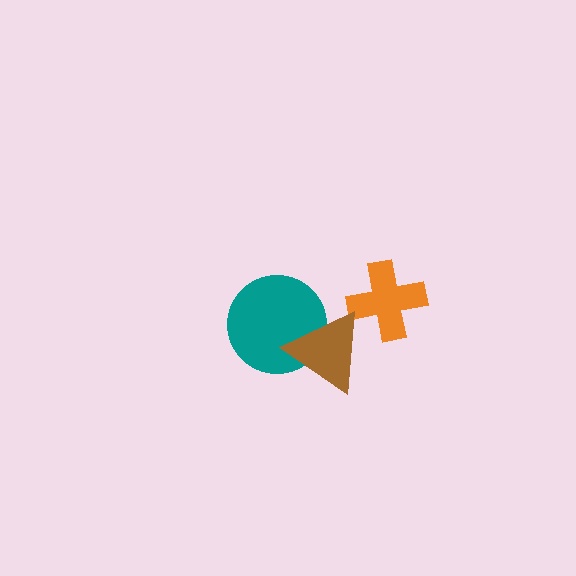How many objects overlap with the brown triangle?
2 objects overlap with the brown triangle.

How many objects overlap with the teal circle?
1 object overlaps with the teal circle.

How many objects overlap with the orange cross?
1 object overlaps with the orange cross.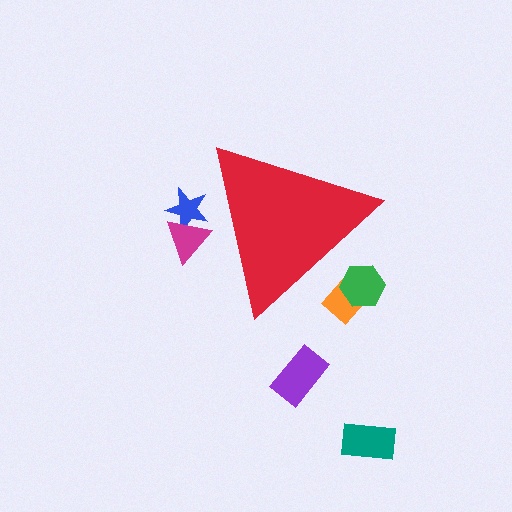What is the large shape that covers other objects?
A red triangle.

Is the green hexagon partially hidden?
Yes, the green hexagon is partially hidden behind the red triangle.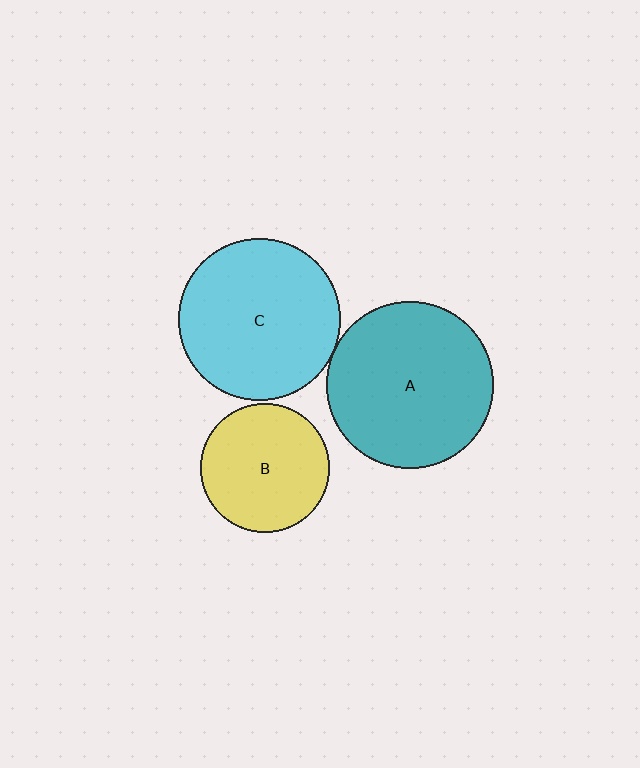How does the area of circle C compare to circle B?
Approximately 1.6 times.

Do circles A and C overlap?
Yes.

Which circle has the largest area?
Circle A (teal).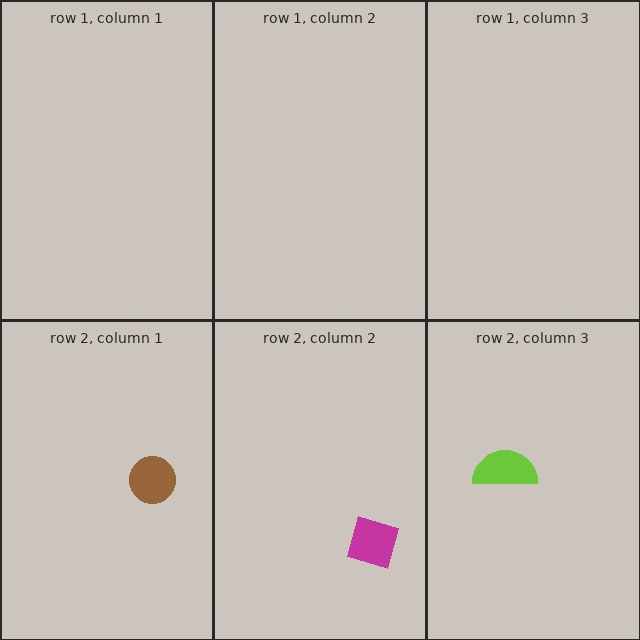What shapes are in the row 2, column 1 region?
The brown circle.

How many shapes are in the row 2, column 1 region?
1.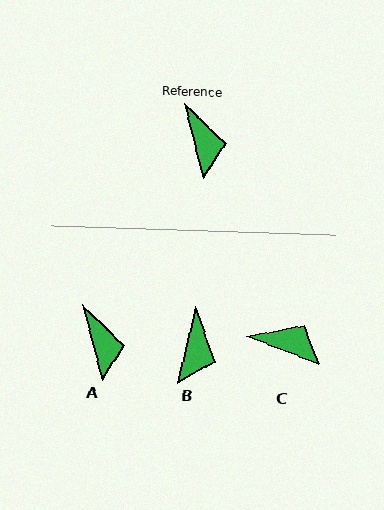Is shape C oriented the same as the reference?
No, it is off by about 54 degrees.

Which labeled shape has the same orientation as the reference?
A.